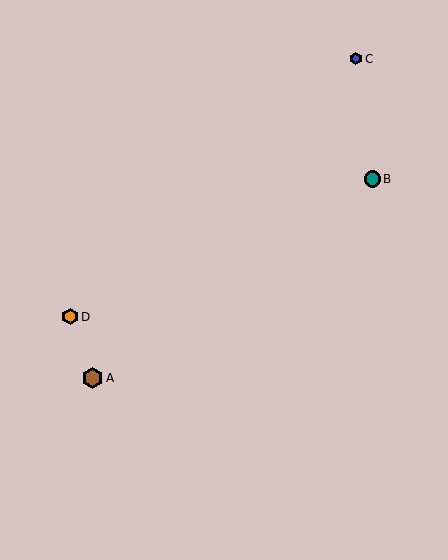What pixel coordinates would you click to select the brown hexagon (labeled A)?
Click at (92, 378) to select the brown hexagon A.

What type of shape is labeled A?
Shape A is a brown hexagon.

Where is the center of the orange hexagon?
The center of the orange hexagon is at (70, 317).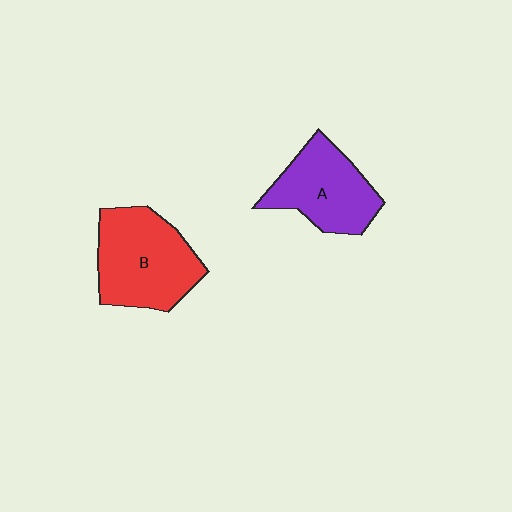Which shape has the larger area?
Shape B (red).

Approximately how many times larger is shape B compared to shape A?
Approximately 1.2 times.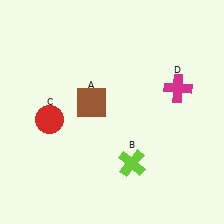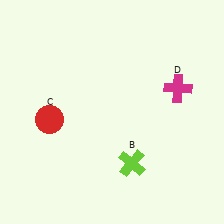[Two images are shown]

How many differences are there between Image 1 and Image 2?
There is 1 difference between the two images.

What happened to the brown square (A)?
The brown square (A) was removed in Image 2. It was in the top-left area of Image 1.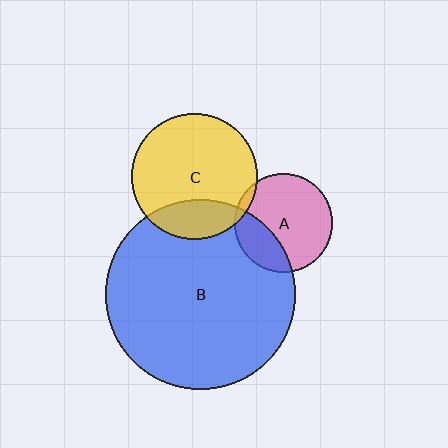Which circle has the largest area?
Circle B (blue).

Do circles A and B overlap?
Yes.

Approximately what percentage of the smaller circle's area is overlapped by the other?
Approximately 30%.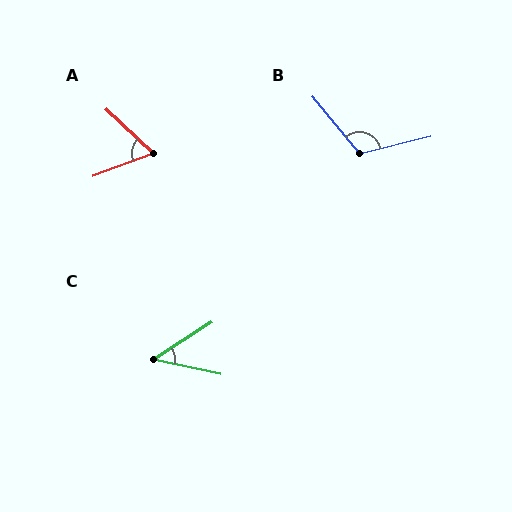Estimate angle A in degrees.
Approximately 63 degrees.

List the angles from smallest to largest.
C (44°), A (63°), B (116°).